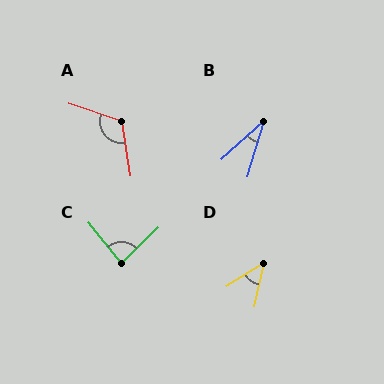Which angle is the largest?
A, at approximately 117 degrees.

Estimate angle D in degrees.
Approximately 45 degrees.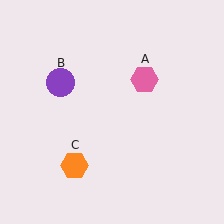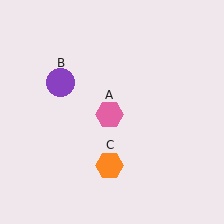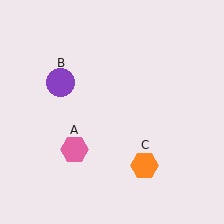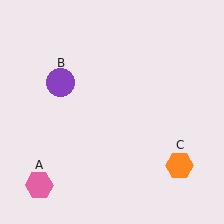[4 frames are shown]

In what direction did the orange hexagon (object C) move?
The orange hexagon (object C) moved right.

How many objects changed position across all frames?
2 objects changed position: pink hexagon (object A), orange hexagon (object C).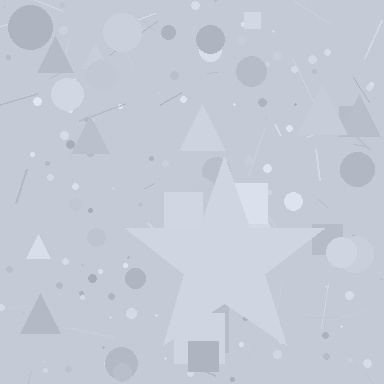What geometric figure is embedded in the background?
A star is embedded in the background.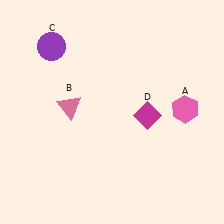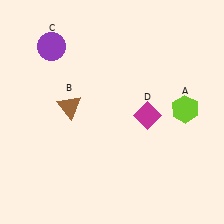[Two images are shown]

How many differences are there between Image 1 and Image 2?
There are 2 differences between the two images.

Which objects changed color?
A changed from pink to lime. B changed from pink to brown.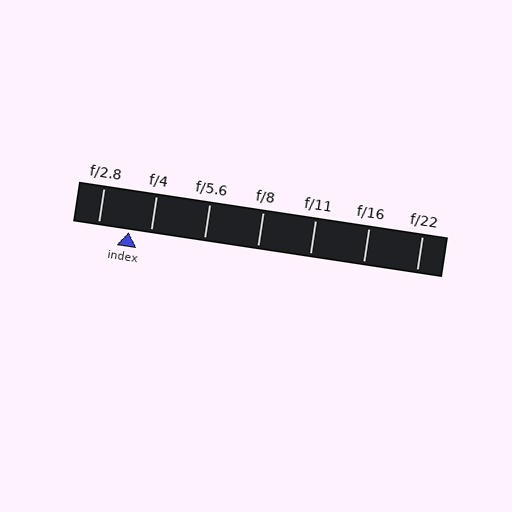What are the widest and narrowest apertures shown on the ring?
The widest aperture shown is f/2.8 and the narrowest is f/22.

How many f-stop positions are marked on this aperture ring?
There are 7 f-stop positions marked.